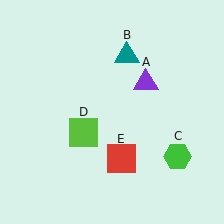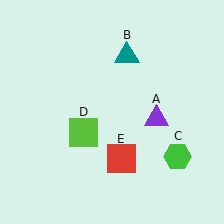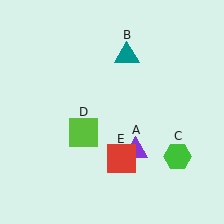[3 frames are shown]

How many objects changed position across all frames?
1 object changed position: purple triangle (object A).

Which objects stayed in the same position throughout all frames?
Teal triangle (object B) and green hexagon (object C) and lime square (object D) and red square (object E) remained stationary.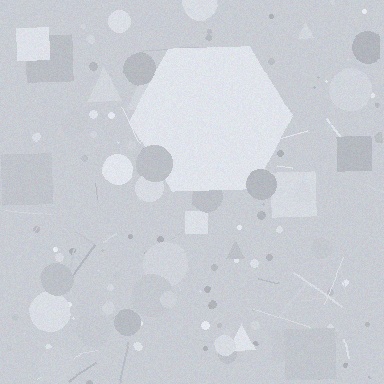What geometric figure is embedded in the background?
A hexagon is embedded in the background.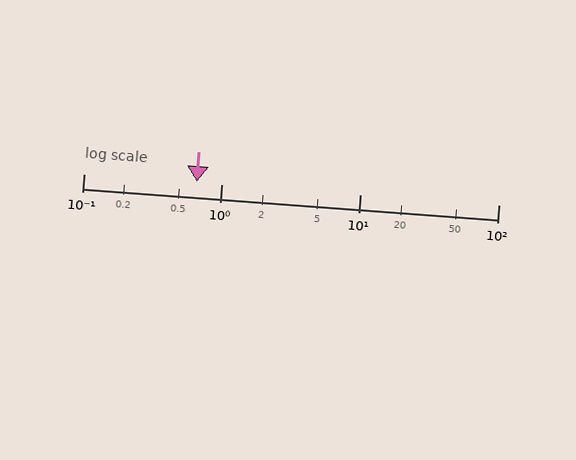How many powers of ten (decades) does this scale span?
The scale spans 3 decades, from 0.1 to 100.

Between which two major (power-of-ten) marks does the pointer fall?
The pointer is between 0.1 and 1.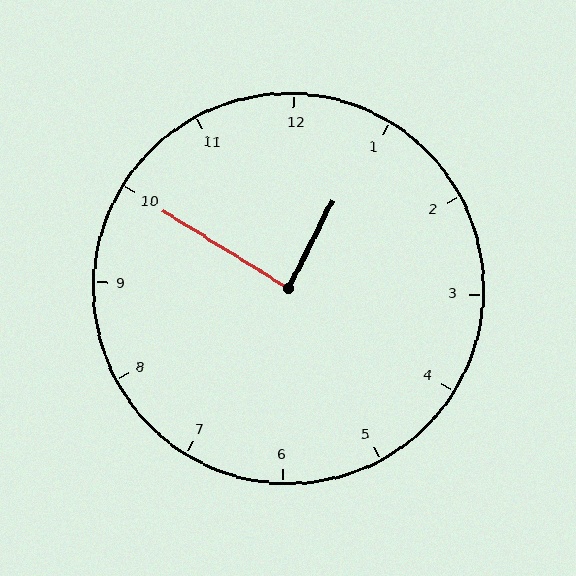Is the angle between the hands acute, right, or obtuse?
It is right.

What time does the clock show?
12:50.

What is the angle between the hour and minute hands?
Approximately 85 degrees.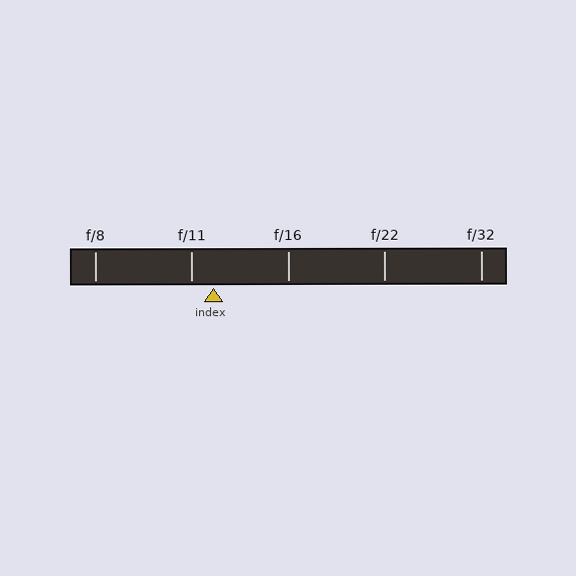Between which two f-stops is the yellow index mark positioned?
The index mark is between f/11 and f/16.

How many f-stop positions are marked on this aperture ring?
There are 5 f-stop positions marked.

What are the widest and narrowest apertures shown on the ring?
The widest aperture shown is f/8 and the narrowest is f/32.